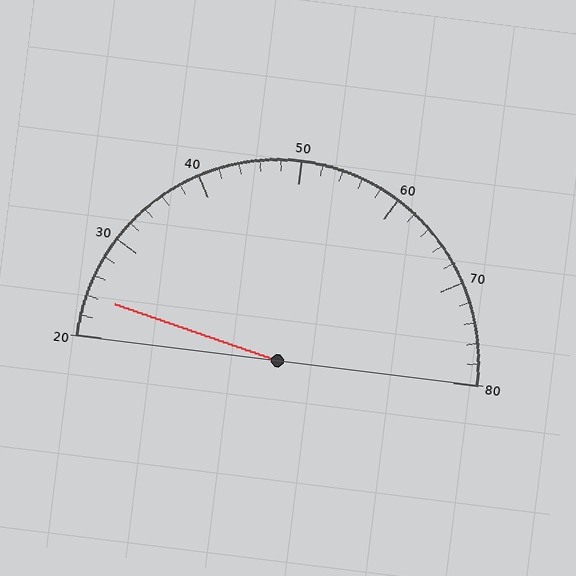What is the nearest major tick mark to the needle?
The nearest major tick mark is 20.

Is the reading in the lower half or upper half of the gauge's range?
The reading is in the lower half of the range (20 to 80).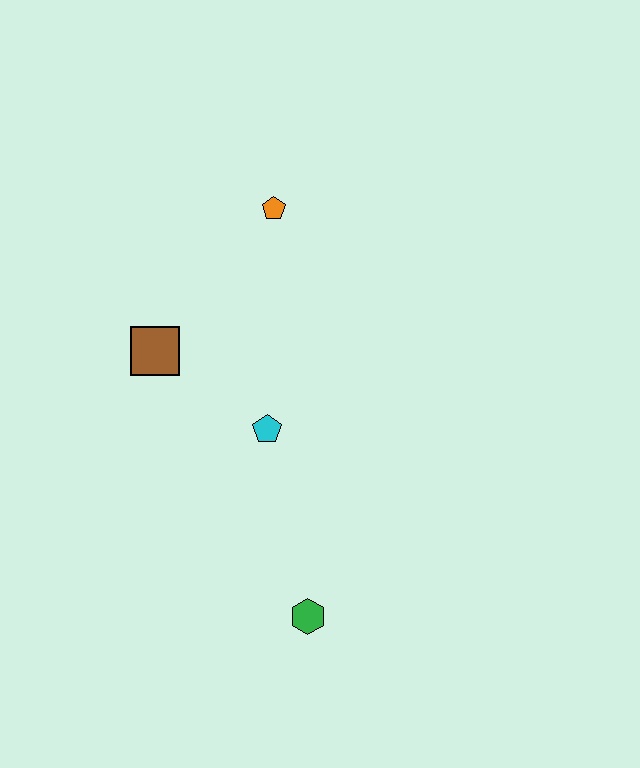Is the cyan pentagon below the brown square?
Yes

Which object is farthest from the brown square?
The green hexagon is farthest from the brown square.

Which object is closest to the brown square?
The cyan pentagon is closest to the brown square.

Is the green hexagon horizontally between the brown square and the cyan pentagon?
No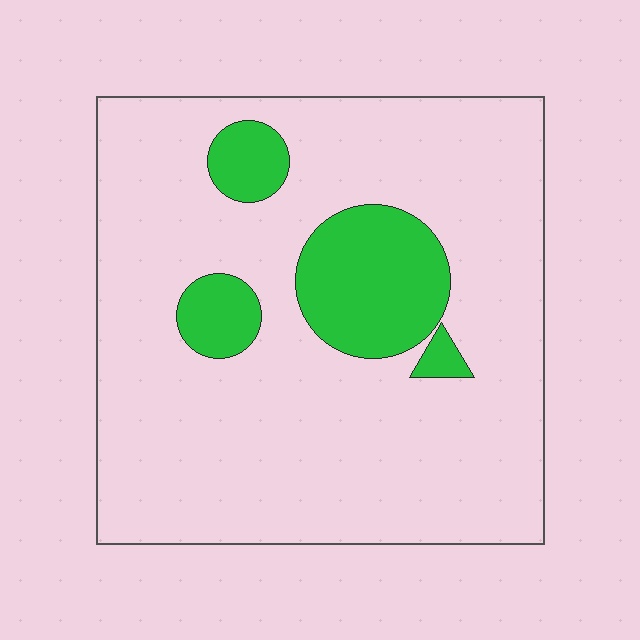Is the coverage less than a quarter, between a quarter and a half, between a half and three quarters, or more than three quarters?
Less than a quarter.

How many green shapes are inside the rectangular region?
4.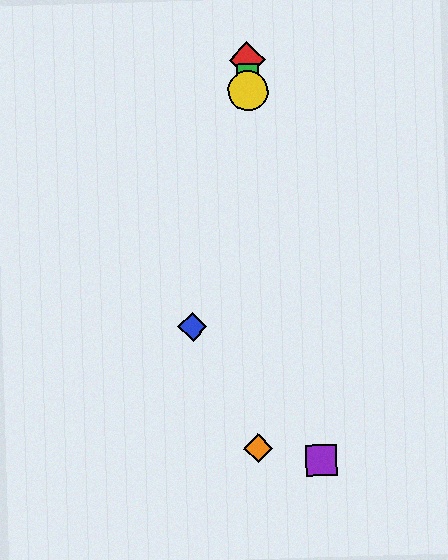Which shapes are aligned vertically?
The red diamond, the green square, the yellow circle, the orange diamond are aligned vertically.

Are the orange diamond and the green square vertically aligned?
Yes, both are at x≈258.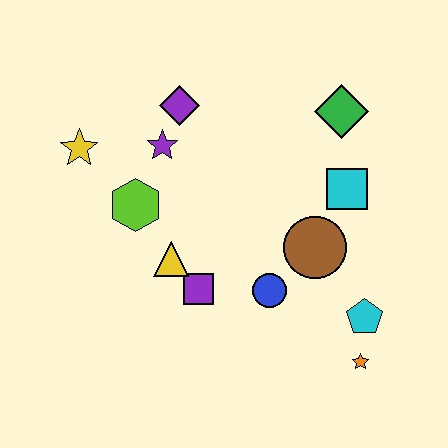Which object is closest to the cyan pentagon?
The orange star is closest to the cyan pentagon.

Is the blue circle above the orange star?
Yes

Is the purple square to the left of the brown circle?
Yes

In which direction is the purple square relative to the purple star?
The purple square is below the purple star.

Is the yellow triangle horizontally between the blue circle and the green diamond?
No